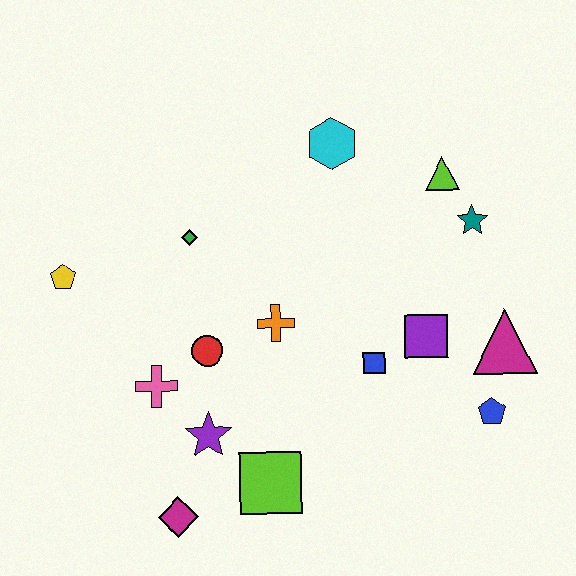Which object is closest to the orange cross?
The red circle is closest to the orange cross.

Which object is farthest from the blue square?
The yellow pentagon is farthest from the blue square.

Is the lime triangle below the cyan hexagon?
Yes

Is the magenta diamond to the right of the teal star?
No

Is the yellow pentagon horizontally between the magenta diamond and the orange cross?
No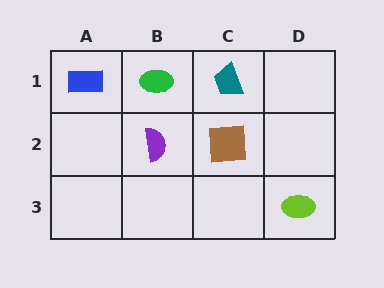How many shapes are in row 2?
2 shapes.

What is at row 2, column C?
A brown square.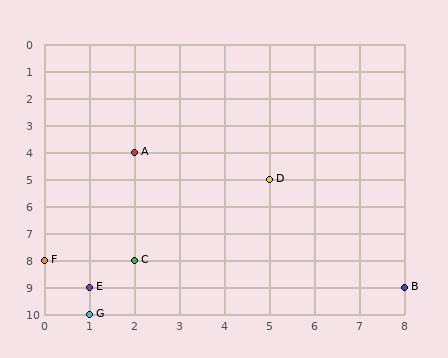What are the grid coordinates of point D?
Point D is at grid coordinates (5, 5).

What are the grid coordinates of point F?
Point F is at grid coordinates (0, 8).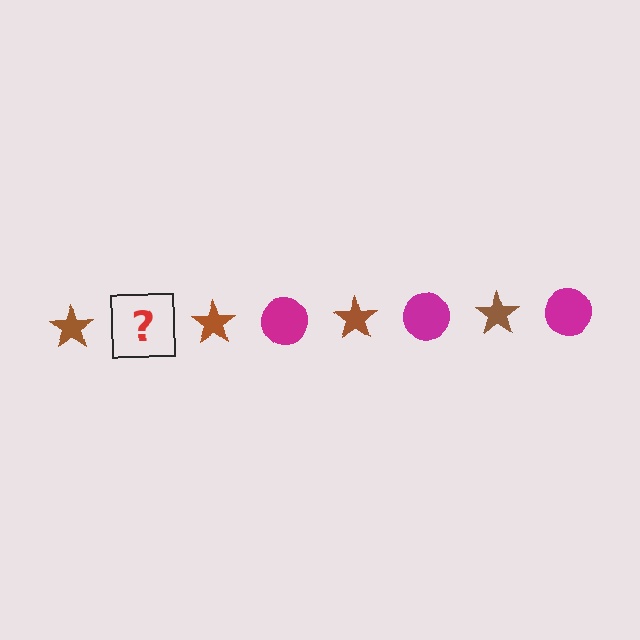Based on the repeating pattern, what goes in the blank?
The blank should be a magenta circle.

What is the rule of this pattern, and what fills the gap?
The rule is that the pattern alternates between brown star and magenta circle. The gap should be filled with a magenta circle.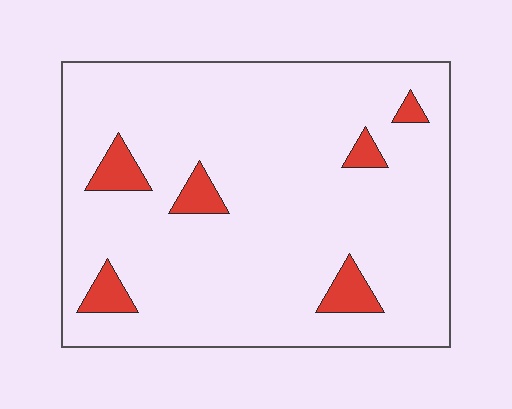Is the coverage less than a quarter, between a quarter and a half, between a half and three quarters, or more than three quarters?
Less than a quarter.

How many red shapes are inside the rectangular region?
6.